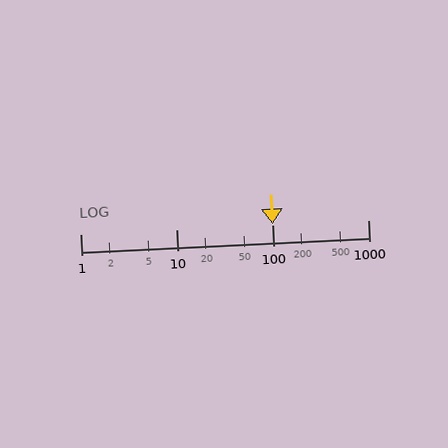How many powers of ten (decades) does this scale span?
The scale spans 3 decades, from 1 to 1000.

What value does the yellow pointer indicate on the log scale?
The pointer indicates approximately 100.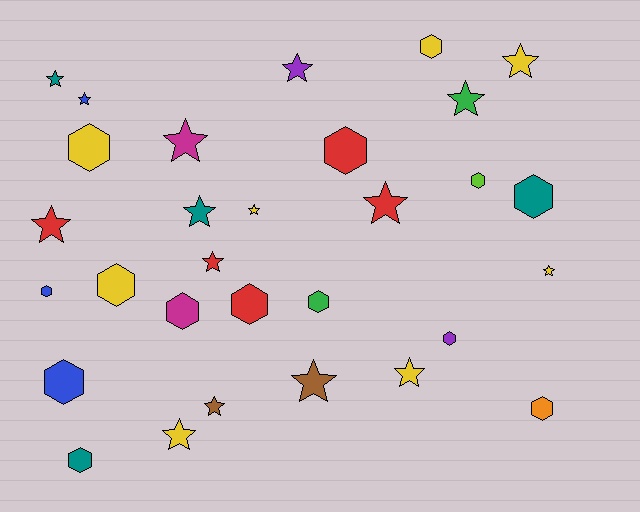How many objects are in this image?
There are 30 objects.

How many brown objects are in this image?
There are 2 brown objects.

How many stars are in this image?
There are 16 stars.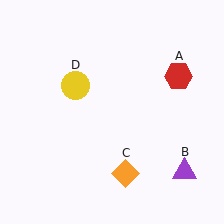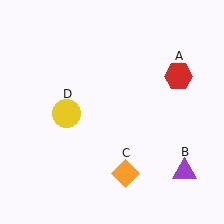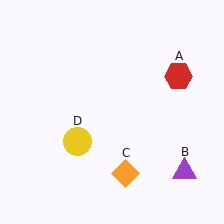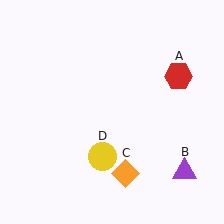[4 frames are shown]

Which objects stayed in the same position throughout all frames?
Red hexagon (object A) and purple triangle (object B) and orange diamond (object C) remained stationary.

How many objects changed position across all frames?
1 object changed position: yellow circle (object D).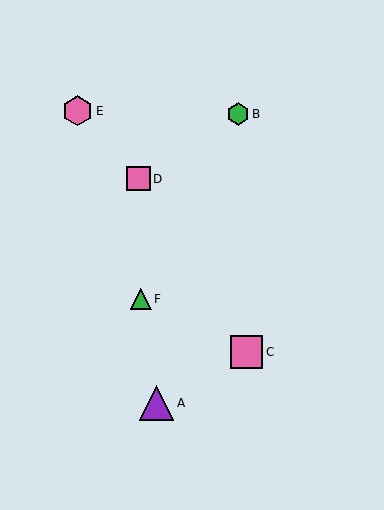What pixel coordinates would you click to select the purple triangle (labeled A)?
Click at (156, 403) to select the purple triangle A.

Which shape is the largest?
The purple triangle (labeled A) is the largest.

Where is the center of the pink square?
The center of the pink square is at (138, 179).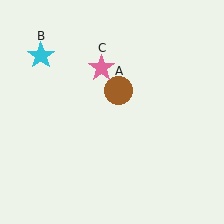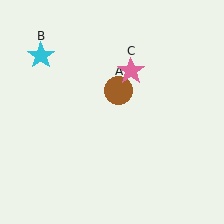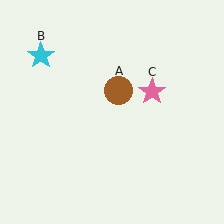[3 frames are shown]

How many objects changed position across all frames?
1 object changed position: pink star (object C).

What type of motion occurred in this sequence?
The pink star (object C) rotated clockwise around the center of the scene.